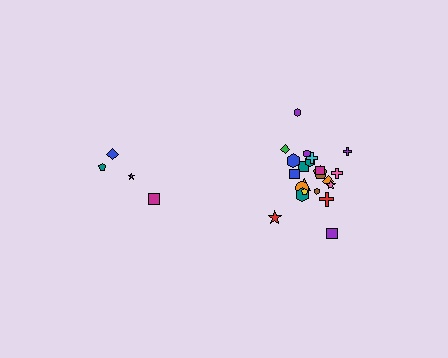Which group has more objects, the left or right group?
The right group.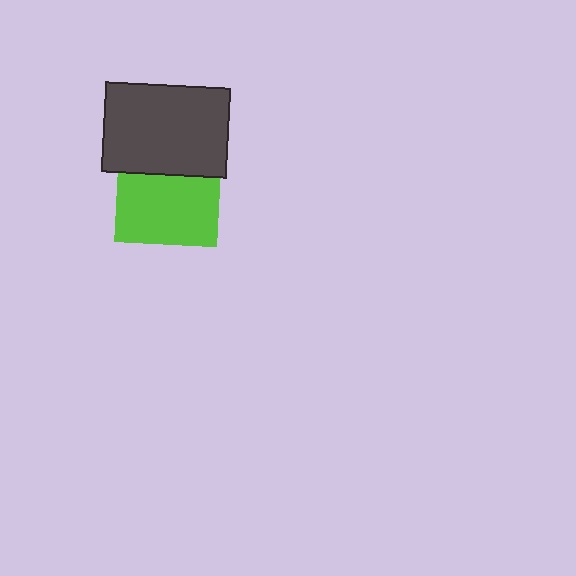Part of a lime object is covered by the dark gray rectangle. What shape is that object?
It is a square.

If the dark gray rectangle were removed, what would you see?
You would see the complete lime square.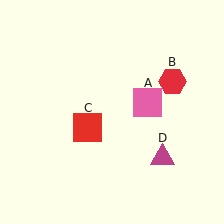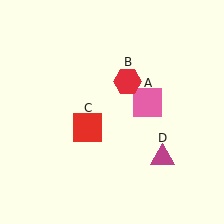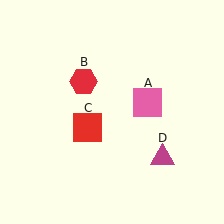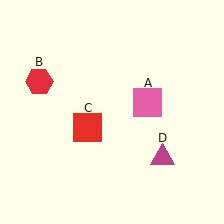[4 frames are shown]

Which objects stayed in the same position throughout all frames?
Pink square (object A) and red square (object C) and magenta triangle (object D) remained stationary.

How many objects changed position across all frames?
1 object changed position: red hexagon (object B).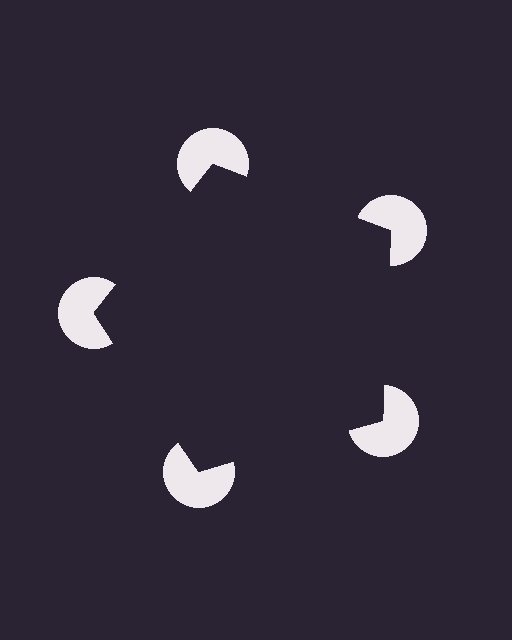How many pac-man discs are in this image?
There are 5 — one at each vertex of the illusory pentagon.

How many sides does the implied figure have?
5 sides.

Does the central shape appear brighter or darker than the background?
It typically appears slightly darker than the background, even though no actual brightness change is drawn.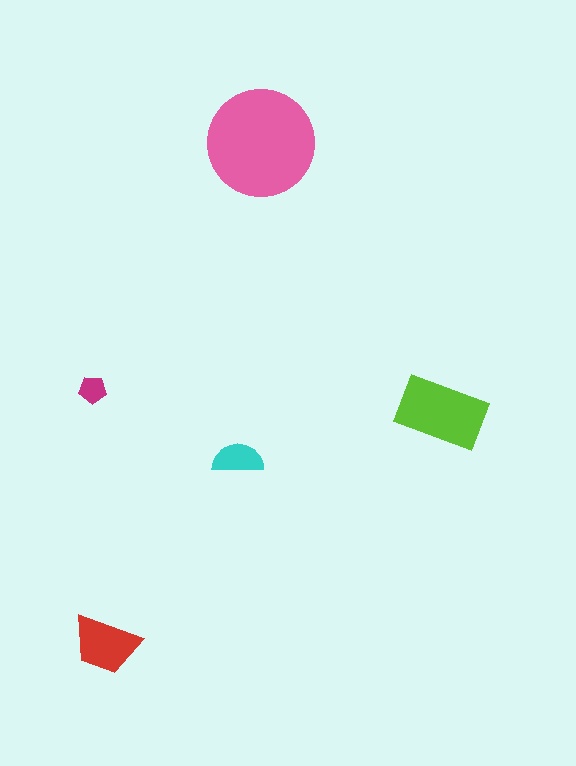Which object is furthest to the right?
The lime rectangle is rightmost.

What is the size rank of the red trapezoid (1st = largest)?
3rd.